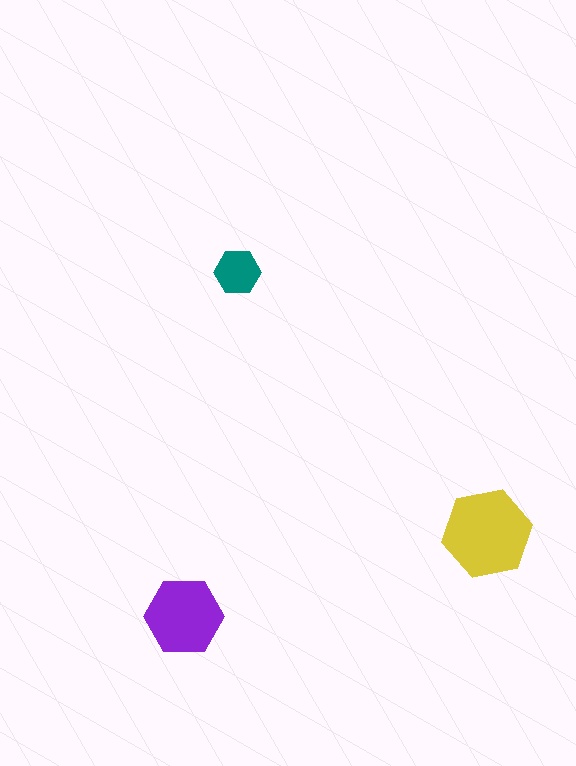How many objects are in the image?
There are 3 objects in the image.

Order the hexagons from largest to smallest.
the yellow one, the purple one, the teal one.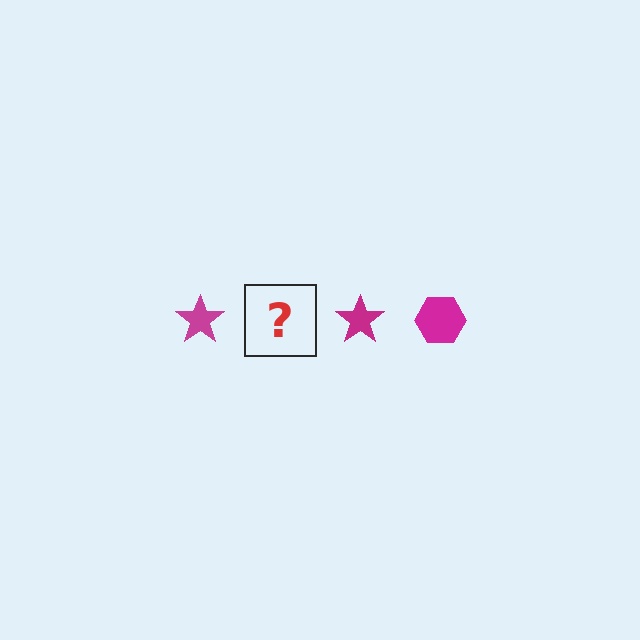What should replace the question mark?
The question mark should be replaced with a magenta hexagon.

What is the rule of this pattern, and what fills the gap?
The rule is that the pattern cycles through star, hexagon shapes in magenta. The gap should be filled with a magenta hexagon.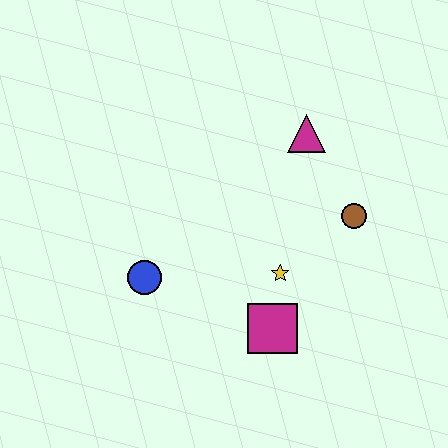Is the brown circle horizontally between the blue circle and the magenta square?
No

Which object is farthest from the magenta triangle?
The blue circle is farthest from the magenta triangle.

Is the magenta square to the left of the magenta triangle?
Yes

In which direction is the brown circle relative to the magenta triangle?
The brown circle is below the magenta triangle.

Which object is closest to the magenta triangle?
The brown circle is closest to the magenta triangle.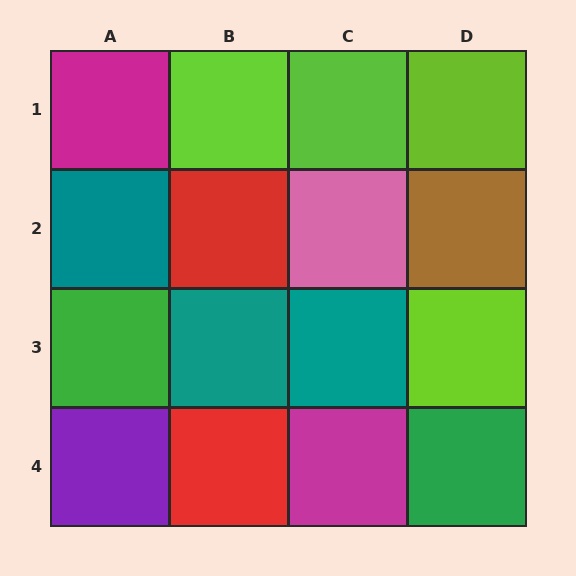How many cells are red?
2 cells are red.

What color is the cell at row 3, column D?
Lime.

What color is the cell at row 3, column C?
Teal.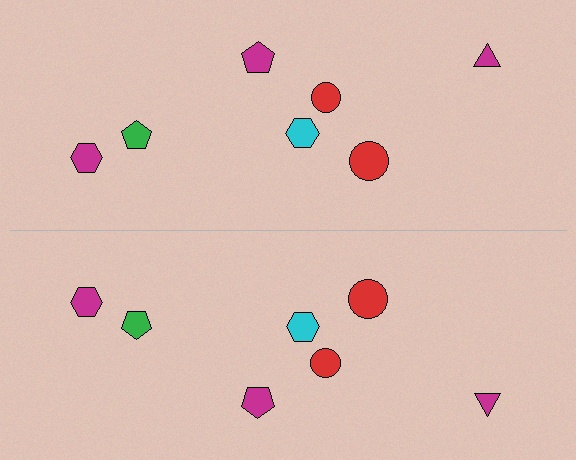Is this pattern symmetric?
Yes, this pattern has bilateral (reflection) symmetry.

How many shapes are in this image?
There are 14 shapes in this image.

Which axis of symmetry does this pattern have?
The pattern has a horizontal axis of symmetry running through the center of the image.